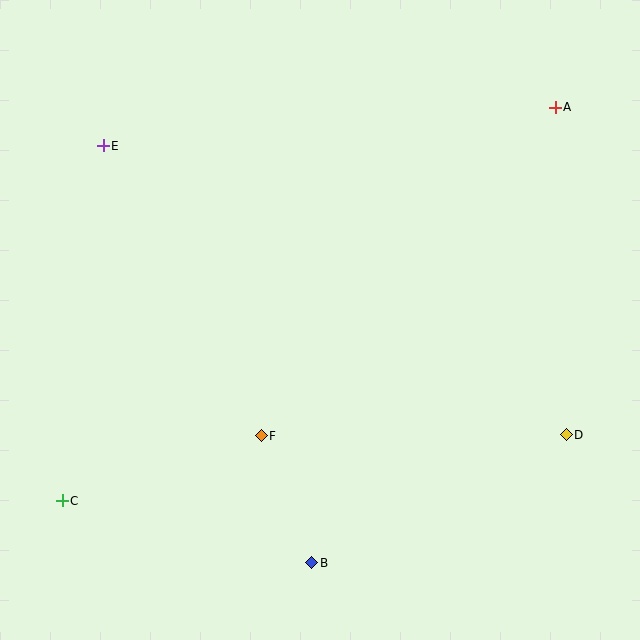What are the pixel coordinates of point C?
Point C is at (62, 501).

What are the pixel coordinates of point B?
Point B is at (312, 563).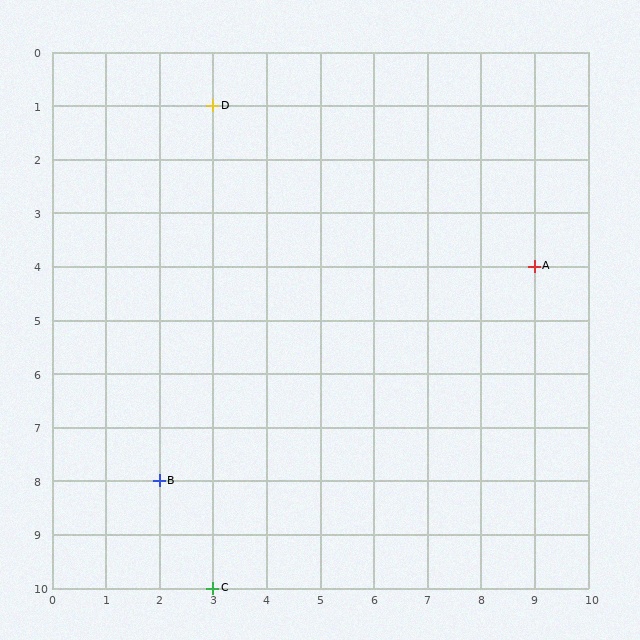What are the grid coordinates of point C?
Point C is at grid coordinates (3, 10).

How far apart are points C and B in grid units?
Points C and B are 1 column and 2 rows apart (about 2.2 grid units diagonally).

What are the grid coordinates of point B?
Point B is at grid coordinates (2, 8).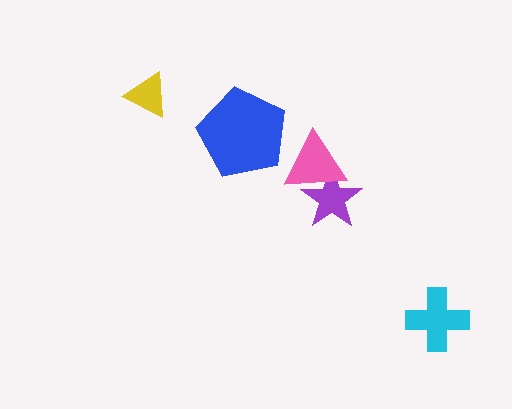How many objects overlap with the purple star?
1 object overlaps with the purple star.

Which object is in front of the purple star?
The pink triangle is in front of the purple star.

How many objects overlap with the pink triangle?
1 object overlaps with the pink triangle.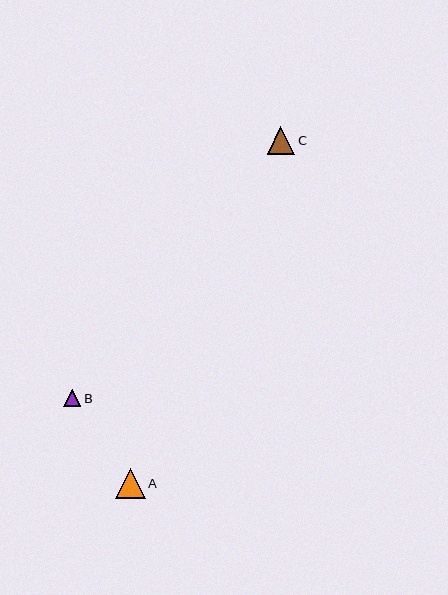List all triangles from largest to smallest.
From largest to smallest: A, C, B.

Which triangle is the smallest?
Triangle B is the smallest with a size of approximately 17 pixels.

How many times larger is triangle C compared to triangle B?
Triangle C is approximately 1.6 times the size of triangle B.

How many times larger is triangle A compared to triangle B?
Triangle A is approximately 1.8 times the size of triangle B.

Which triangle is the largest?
Triangle A is the largest with a size of approximately 30 pixels.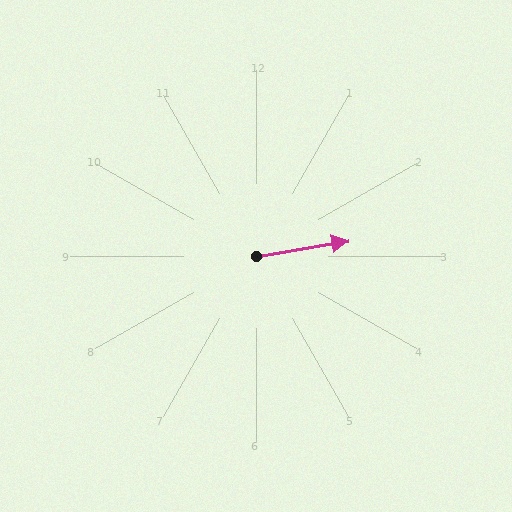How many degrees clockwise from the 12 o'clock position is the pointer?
Approximately 81 degrees.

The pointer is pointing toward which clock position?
Roughly 3 o'clock.